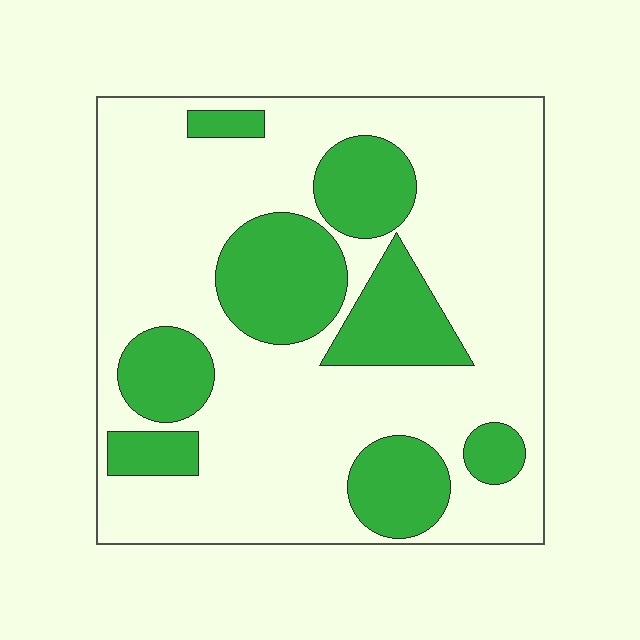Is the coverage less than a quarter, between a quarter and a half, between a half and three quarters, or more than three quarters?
Between a quarter and a half.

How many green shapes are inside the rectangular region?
8.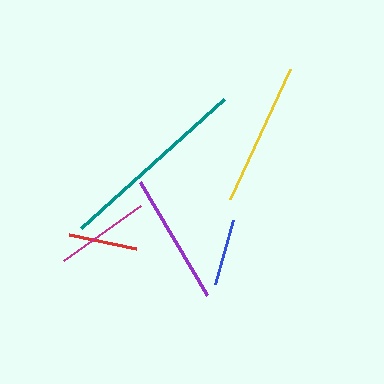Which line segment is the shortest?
The blue line is the shortest at approximately 67 pixels.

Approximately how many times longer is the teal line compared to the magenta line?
The teal line is approximately 2.0 times the length of the magenta line.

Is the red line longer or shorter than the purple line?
The purple line is longer than the red line.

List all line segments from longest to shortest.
From longest to shortest: teal, yellow, purple, magenta, red, blue.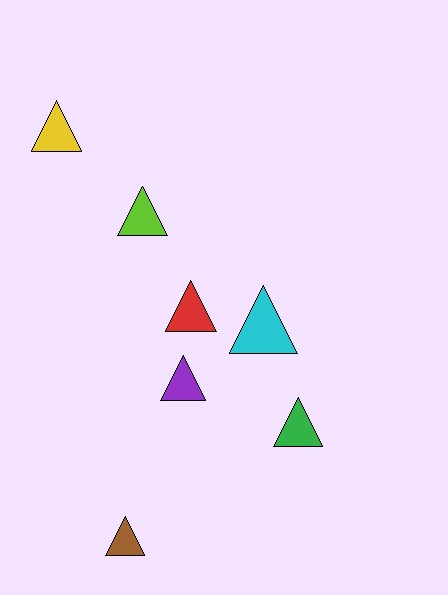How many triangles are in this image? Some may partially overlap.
There are 7 triangles.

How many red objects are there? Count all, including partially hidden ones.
There is 1 red object.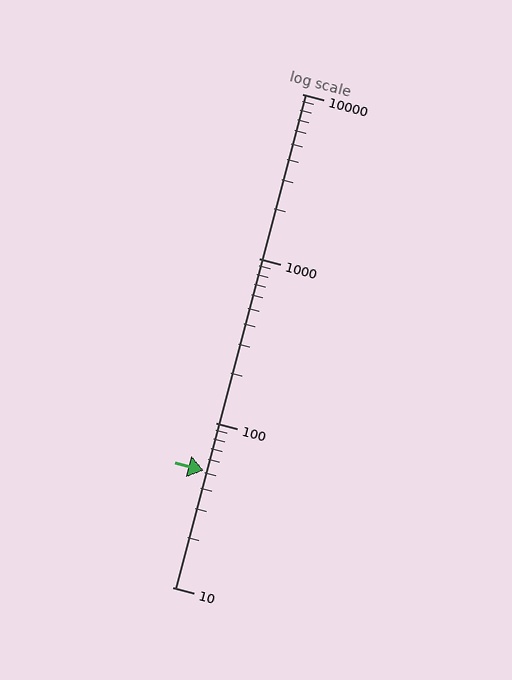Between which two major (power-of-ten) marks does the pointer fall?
The pointer is between 10 and 100.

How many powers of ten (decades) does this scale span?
The scale spans 3 decades, from 10 to 10000.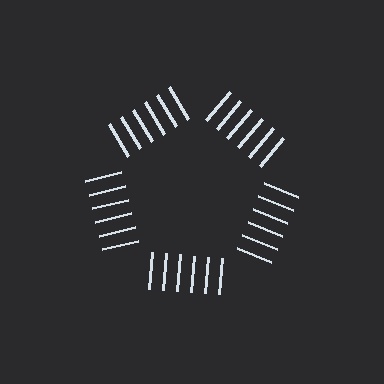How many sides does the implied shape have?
5 sides — the line-ends trace a pentagon.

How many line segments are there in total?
30 — 6 along each of the 5 edges.